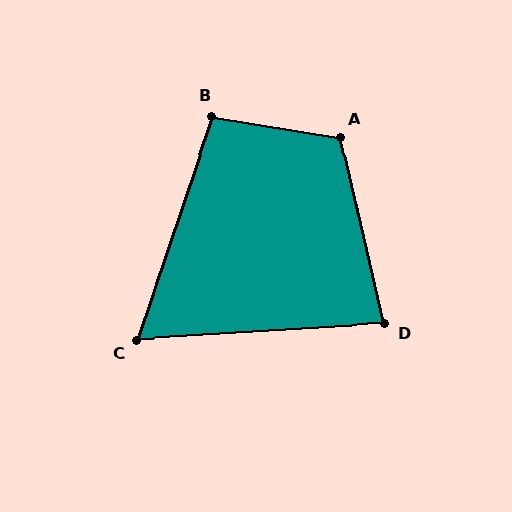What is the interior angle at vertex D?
Approximately 81 degrees (acute).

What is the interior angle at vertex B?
Approximately 99 degrees (obtuse).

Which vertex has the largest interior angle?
A, at approximately 112 degrees.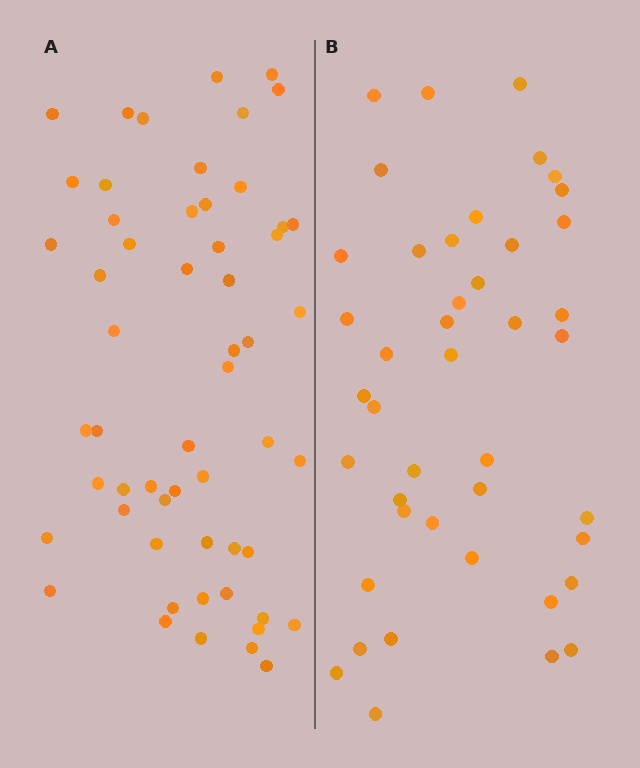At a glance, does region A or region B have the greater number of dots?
Region A (the left region) has more dots.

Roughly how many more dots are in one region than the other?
Region A has approximately 15 more dots than region B.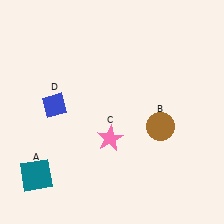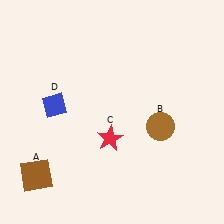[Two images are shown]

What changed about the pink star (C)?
In Image 1, C is pink. In Image 2, it changed to red.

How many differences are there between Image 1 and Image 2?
There are 2 differences between the two images.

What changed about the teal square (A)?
In Image 1, A is teal. In Image 2, it changed to brown.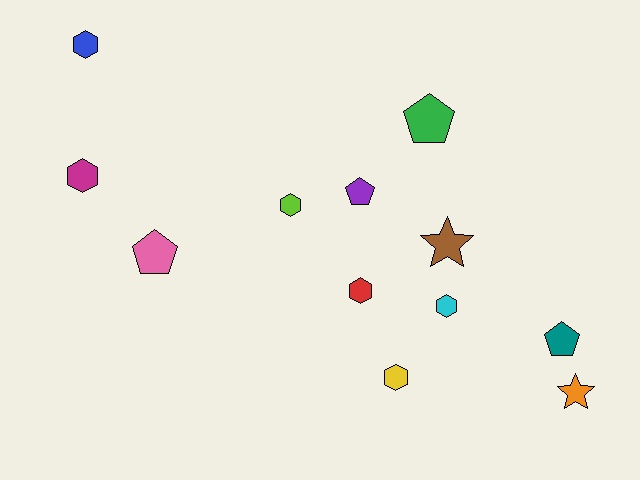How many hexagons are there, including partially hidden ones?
There are 6 hexagons.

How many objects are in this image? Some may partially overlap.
There are 12 objects.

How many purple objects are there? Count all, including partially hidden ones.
There is 1 purple object.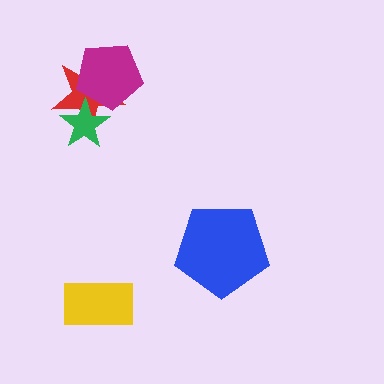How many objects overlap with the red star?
2 objects overlap with the red star.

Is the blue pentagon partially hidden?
No, no other shape covers it.